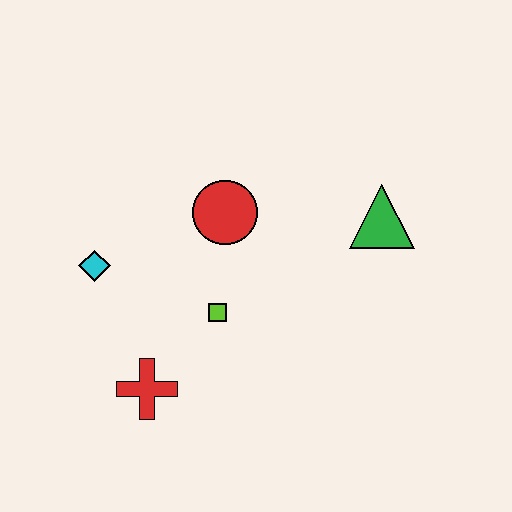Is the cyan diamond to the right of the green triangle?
No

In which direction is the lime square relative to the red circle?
The lime square is below the red circle.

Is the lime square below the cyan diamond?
Yes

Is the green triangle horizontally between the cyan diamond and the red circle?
No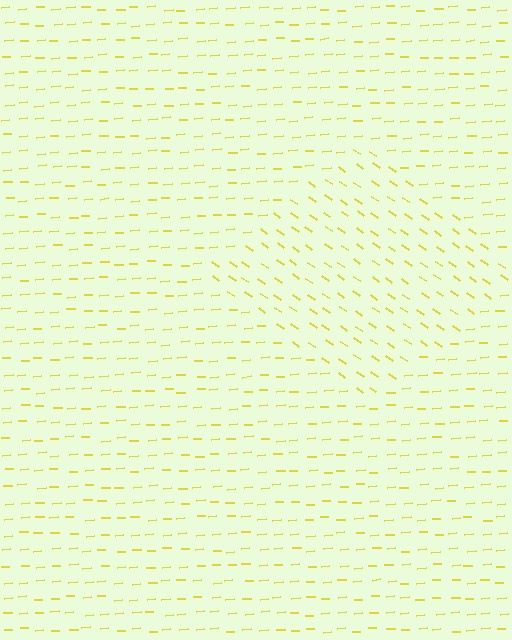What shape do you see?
I see a diamond.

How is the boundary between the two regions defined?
The boundary is defined purely by a change in line orientation (approximately 40 degrees difference). All lines are the same color and thickness.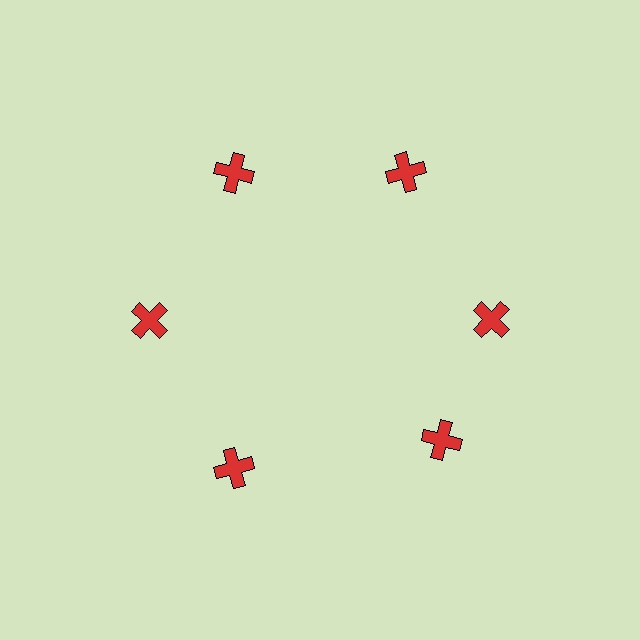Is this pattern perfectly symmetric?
No. The 6 red crosses are arranged in a ring, but one element near the 5 o'clock position is rotated out of alignment along the ring, breaking the 6-fold rotational symmetry.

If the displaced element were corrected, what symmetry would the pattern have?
It would have 6-fold rotational symmetry — the pattern would map onto itself every 60 degrees.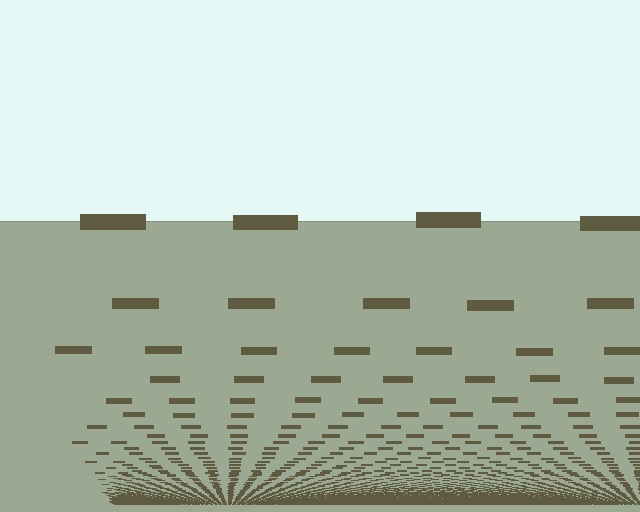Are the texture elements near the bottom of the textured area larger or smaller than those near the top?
Smaller. The gradient is inverted — elements near the bottom are smaller and denser.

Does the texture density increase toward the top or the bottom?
Density increases toward the bottom.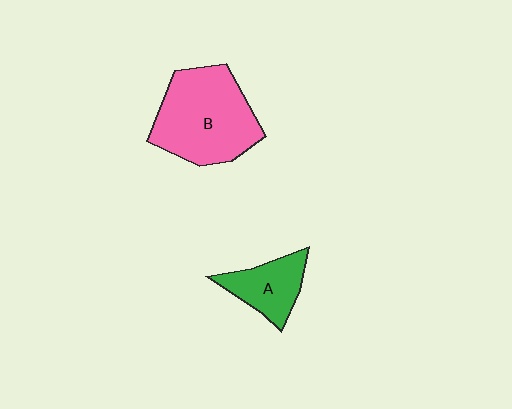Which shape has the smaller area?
Shape A (green).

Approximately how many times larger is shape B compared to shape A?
Approximately 2.1 times.